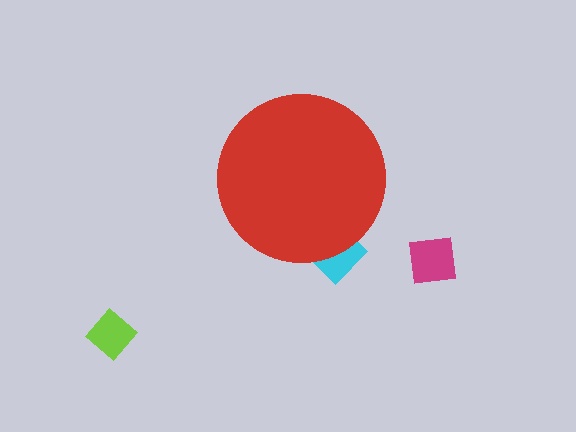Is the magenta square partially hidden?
No, the magenta square is fully visible.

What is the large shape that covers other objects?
A red circle.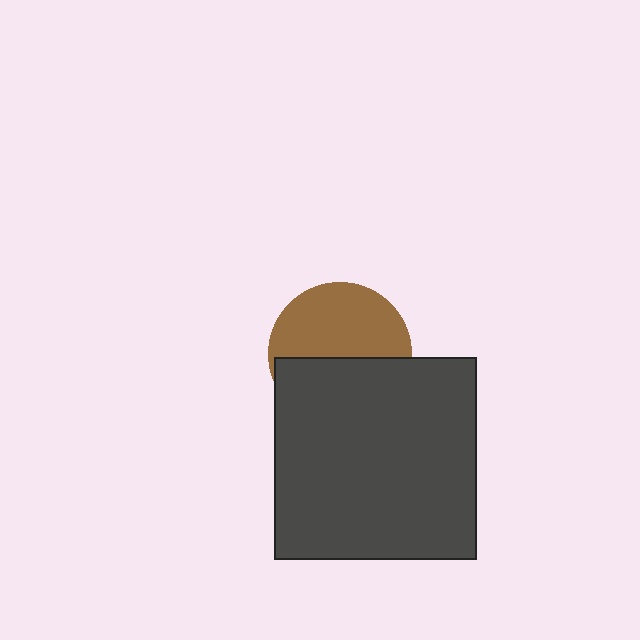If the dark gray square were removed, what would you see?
You would see the complete brown circle.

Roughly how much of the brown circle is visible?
About half of it is visible (roughly 54%).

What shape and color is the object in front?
The object in front is a dark gray square.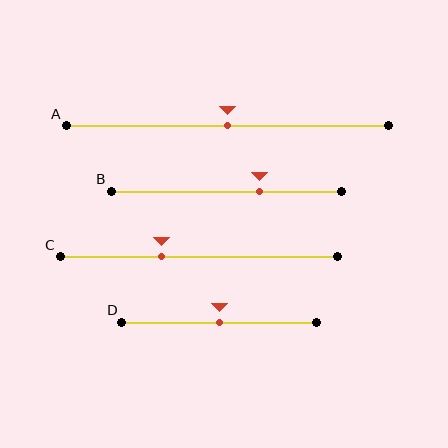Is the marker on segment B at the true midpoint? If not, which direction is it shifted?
No, the marker on segment B is shifted to the right by about 15% of the segment length.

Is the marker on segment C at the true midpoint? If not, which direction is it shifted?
No, the marker on segment C is shifted to the left by about 13% of the segment length.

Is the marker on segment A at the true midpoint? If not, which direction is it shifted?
Yes, the marker on segment A is at the true midpoint.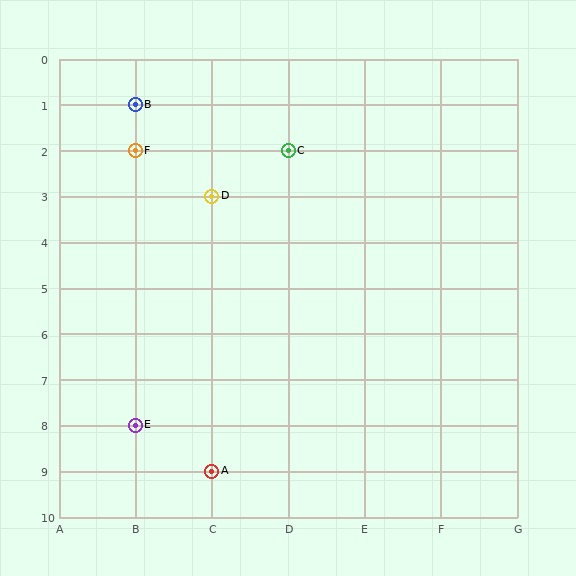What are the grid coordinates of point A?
Point A is at grid coordinates (C, 9).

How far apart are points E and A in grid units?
Points E and A are 1 column and 1 row apart (about 1.4 grid units diagonally).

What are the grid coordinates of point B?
Point B is at grid coordinates (B, 1).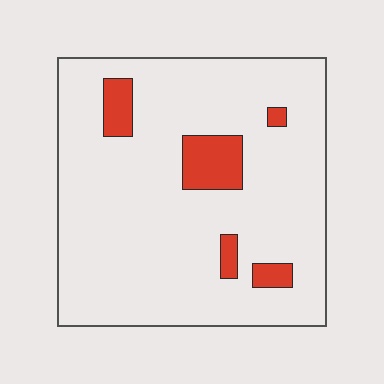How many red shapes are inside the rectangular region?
5.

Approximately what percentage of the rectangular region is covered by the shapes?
Approximately 10%.